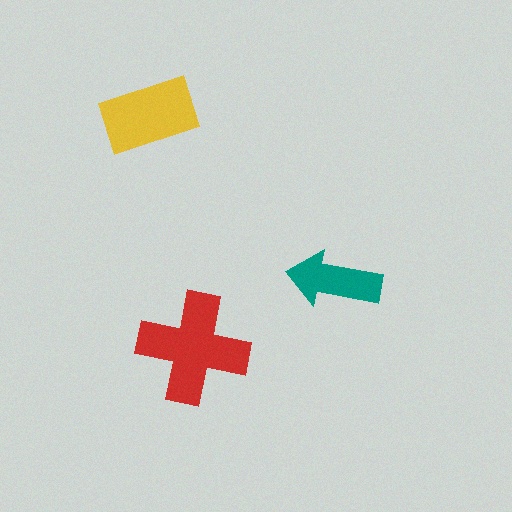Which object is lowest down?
The red cross is bottommost.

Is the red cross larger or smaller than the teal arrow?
Larger.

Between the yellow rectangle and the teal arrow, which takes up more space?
The yellow rectangle.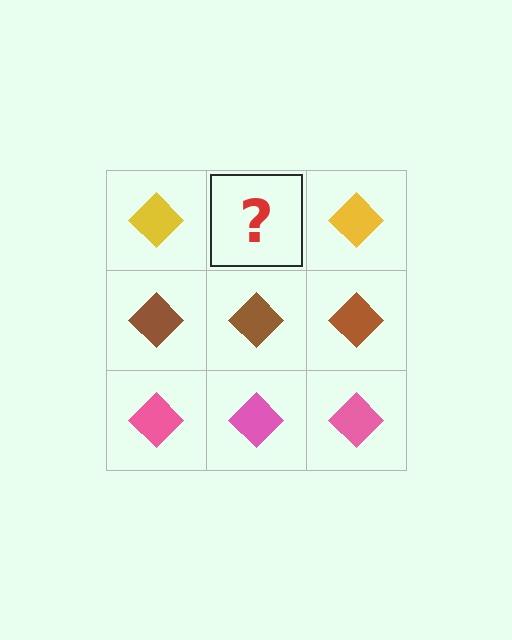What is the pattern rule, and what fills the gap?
The rule is that each row has a consistent color. The gap should be filled with a yellow diamond.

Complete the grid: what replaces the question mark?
The question mark should be replaced with a yellow diamond.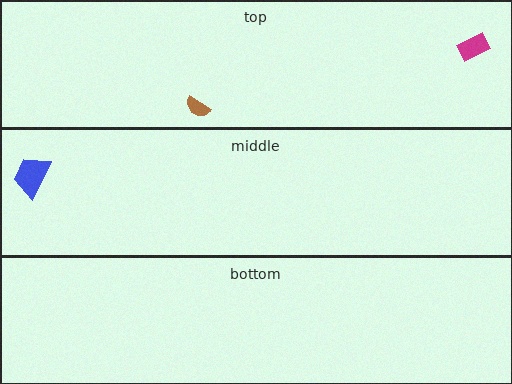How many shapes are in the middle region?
1.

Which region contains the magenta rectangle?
The top region.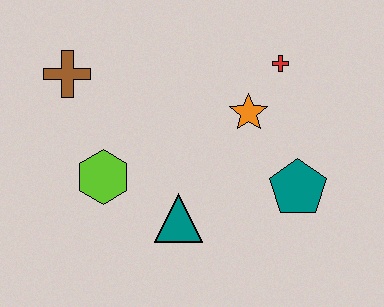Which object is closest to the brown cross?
The lime hexagon is closest to the brown cross.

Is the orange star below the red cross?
Yes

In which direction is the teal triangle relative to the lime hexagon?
The teal triangle is to the right of the lime hexagon.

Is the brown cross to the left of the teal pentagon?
Yes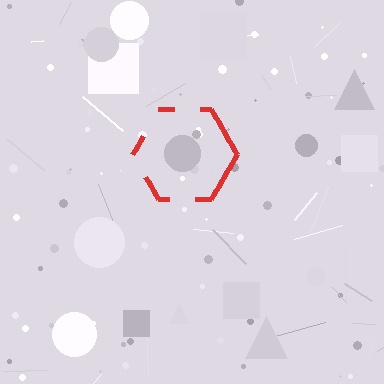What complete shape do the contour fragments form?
The contour fragments form a hexagon.